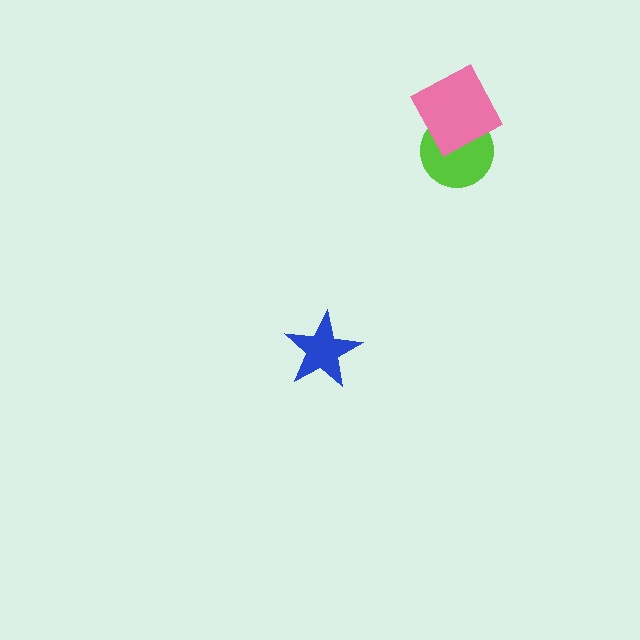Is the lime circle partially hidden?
Yes, it is partially covered by another shape.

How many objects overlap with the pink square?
1 object overlaps with the pink square.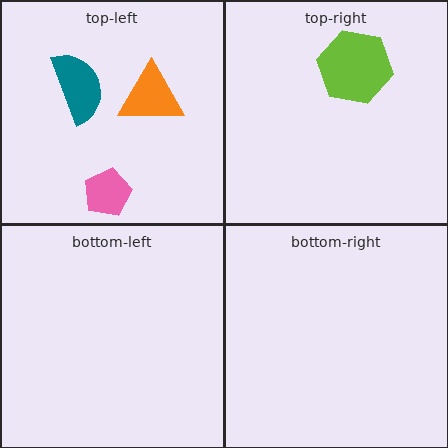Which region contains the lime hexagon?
The top-right region.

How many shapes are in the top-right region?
1.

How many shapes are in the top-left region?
3.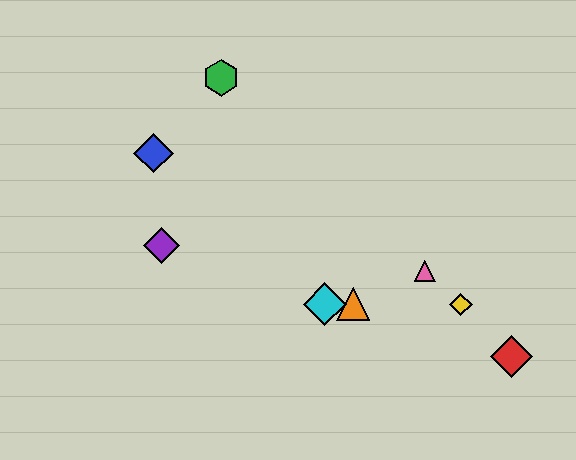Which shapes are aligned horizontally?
The yellow diamond, the orange triangle, the cyan diamond are aligned horizontally.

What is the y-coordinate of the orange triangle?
The orange triangle is at y≈304.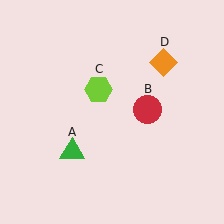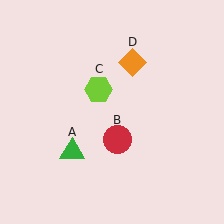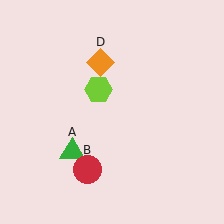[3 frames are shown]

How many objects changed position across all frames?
2 objects changed position: red circle (object B), orange diamond (object D).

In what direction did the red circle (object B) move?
The red circle (object B) moved down and to the left.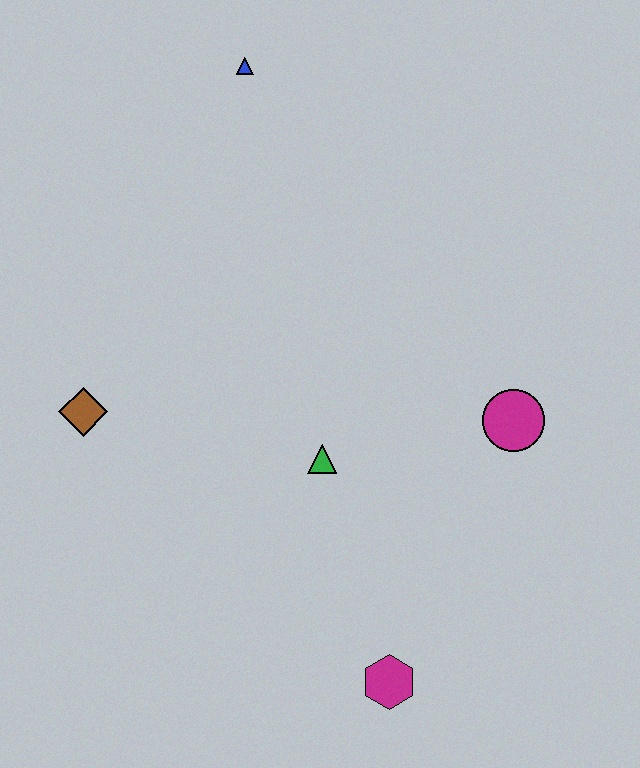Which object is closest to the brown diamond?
The green triangle is closest to the brown diamond.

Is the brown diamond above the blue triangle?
No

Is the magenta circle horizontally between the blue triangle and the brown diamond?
No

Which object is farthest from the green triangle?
The blue triangle is farthest from the green triangle.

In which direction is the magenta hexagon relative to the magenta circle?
The magenta hexagon is below the magenta circle.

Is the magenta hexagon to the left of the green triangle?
No